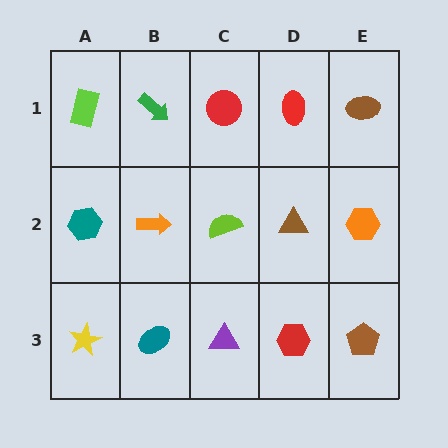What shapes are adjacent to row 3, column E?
An orange hexagon (row 2, column E), a red hexagon (row 3, column D).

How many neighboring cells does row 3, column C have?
3.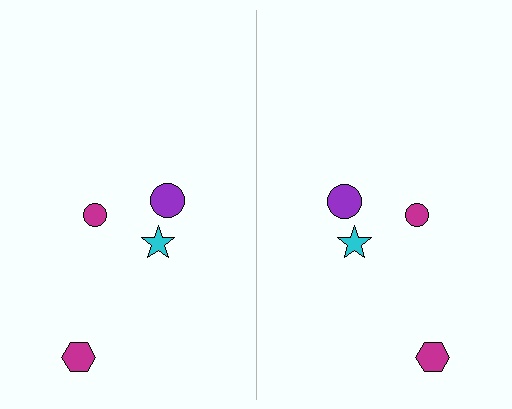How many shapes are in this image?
There are 8 shapes in this image.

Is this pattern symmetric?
Yes, this pattern has bilateral (reflection) symmetry.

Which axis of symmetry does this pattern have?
The pattern has a vertical axis of symmetry running through the center of the image.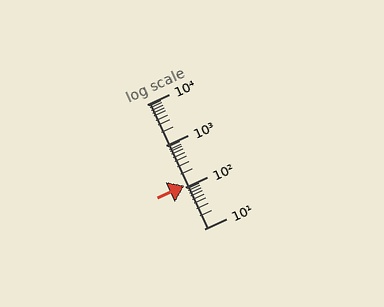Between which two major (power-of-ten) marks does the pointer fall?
The pointer is between 100 and 1000.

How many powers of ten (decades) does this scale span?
The scale spans 3 decades, from 10 to 10000.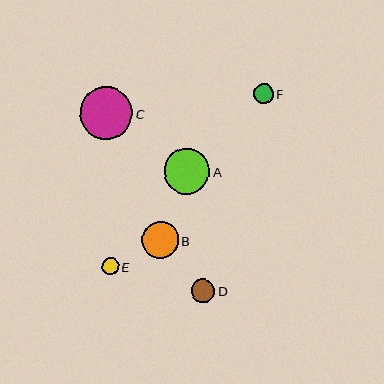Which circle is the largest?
Circle C is the largest with a size of approximately 53 pixels.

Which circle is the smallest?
Circle E is the smallest with a size of approximately 17 pixels.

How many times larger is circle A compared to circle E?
Circle A is approximately 2.7 times the size of circle E.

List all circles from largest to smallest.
From largest to smallest: C, A, B, D, F, E.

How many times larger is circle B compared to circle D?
Circle B is approximately 1.6 times the size of circle D.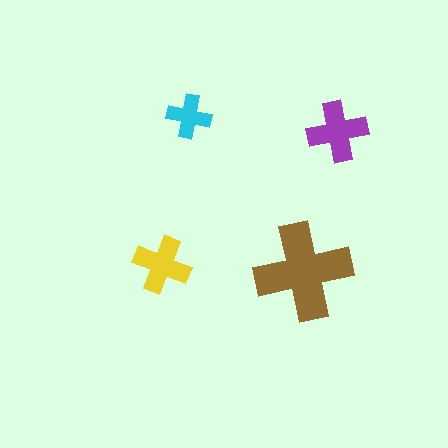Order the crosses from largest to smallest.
the brown one, the purple one, the yellow one, the cyan one.